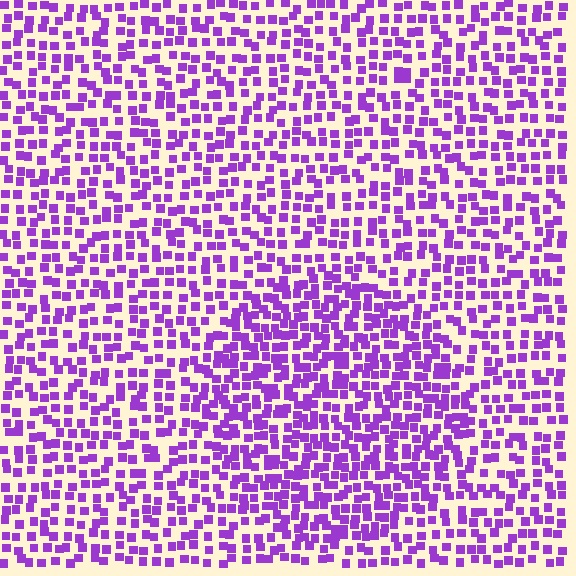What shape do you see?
I see a circle.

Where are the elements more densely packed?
The elements are more densely packed inside the circle boundary.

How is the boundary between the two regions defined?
The boundary is defined by a change in element density (approximately 1.6x ratio). All elements are the same color, size, and shape.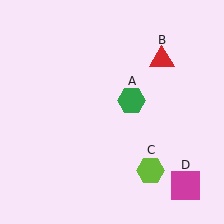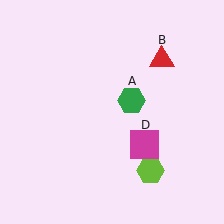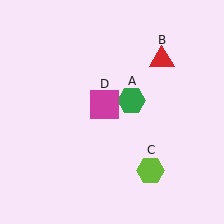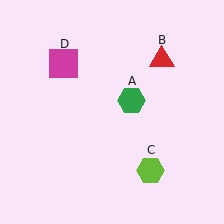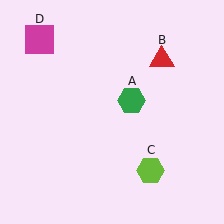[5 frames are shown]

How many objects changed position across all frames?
1 object changed position: magenta square (object D).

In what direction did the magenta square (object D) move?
The magenta square (object D) moved up and to the left.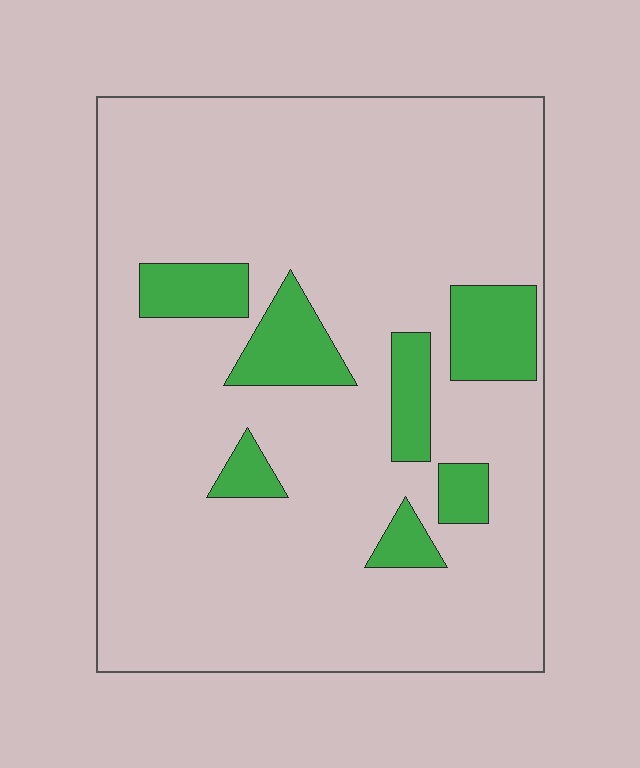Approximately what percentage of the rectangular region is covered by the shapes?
Approximately 15%.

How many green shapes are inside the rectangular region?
7.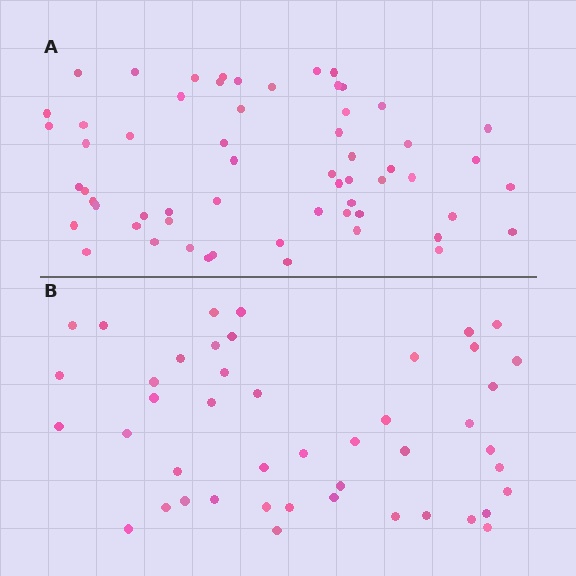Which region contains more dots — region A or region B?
Region A (the top region) has more dots.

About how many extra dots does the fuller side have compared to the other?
Region A has approximately 15 more dots than region B.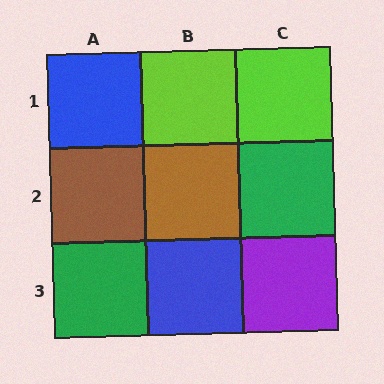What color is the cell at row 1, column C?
Lime.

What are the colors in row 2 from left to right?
Brown, brown, green.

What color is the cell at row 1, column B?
Lime.